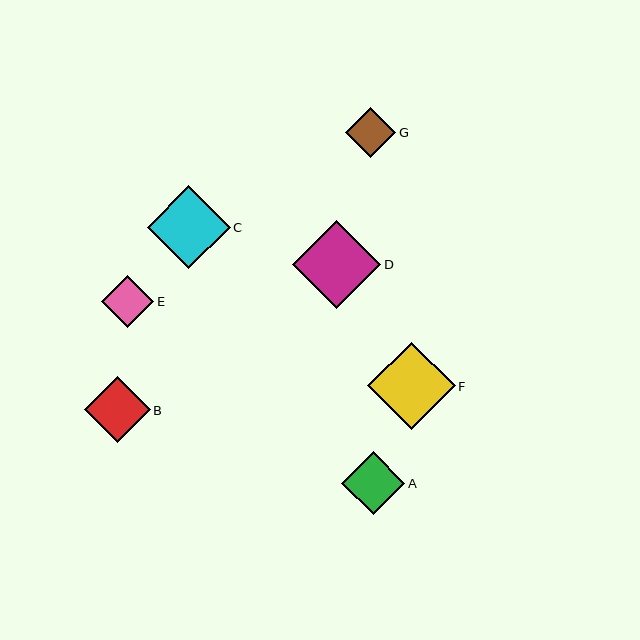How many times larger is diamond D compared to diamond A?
Diamond D is approximately 1.4 times the size of diamond A.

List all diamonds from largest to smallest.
From largest to smallest: D, F, C, B, A, E, G.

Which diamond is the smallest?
Diamond G is the smallest with a size of approximately 50 pixels.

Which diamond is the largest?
Diamond D is the largest with a size of approximately 88 pixels.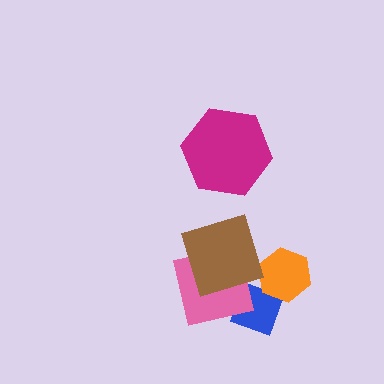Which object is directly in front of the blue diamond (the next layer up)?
The pink square is directly in front of the blue diamond.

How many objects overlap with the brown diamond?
3 objects overlap with the brown diamond.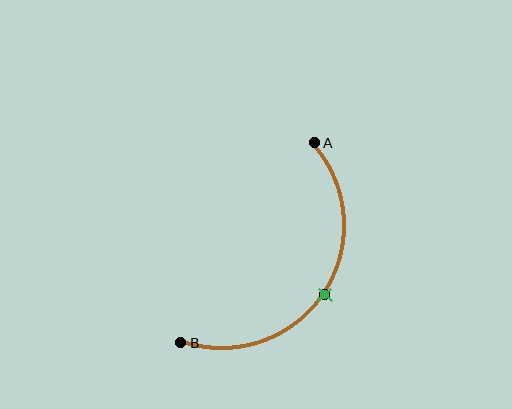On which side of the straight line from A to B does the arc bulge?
The arc bulges below and to the right of the straight line connecting A and B.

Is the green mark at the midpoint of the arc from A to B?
Yes. The green mark lies on the arc at equal arc-length from both A and B — it is the arc midpoint.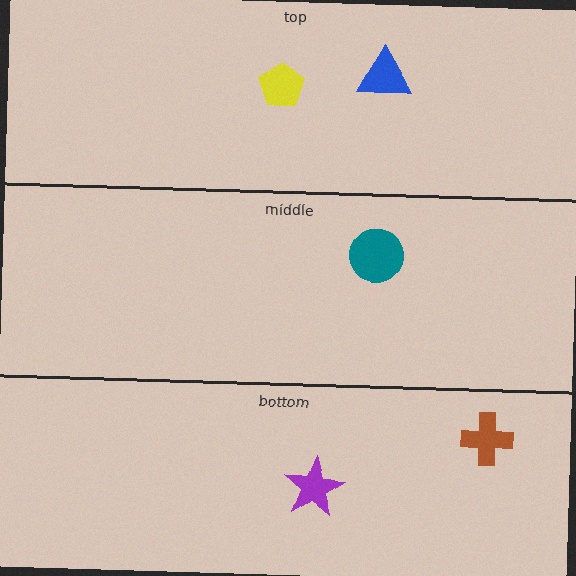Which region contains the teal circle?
The middle region.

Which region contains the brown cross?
The bottom region.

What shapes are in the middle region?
The teal circle.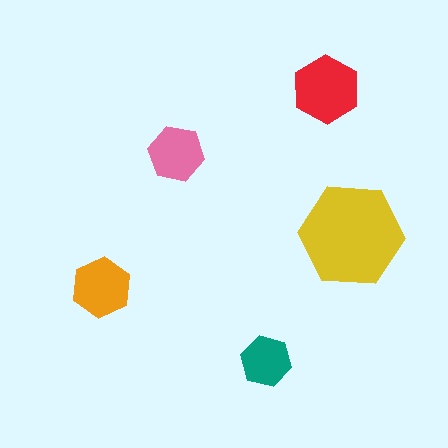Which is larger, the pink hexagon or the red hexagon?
The red one.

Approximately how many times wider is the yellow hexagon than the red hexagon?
About 1.5 times wider.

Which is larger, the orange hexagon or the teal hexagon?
The orange one.